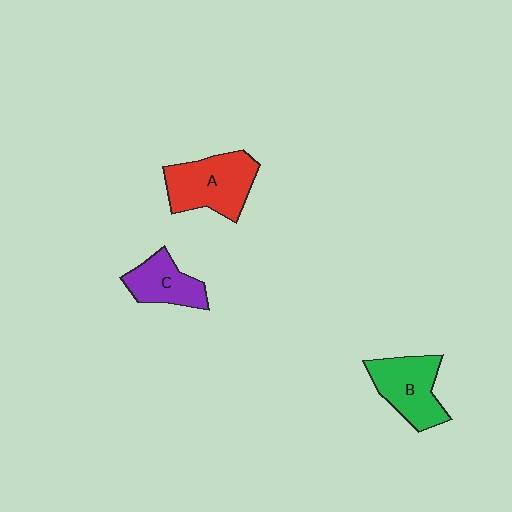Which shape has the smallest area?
Shape C (purple).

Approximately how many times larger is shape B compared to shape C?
Approximately 1.3 times.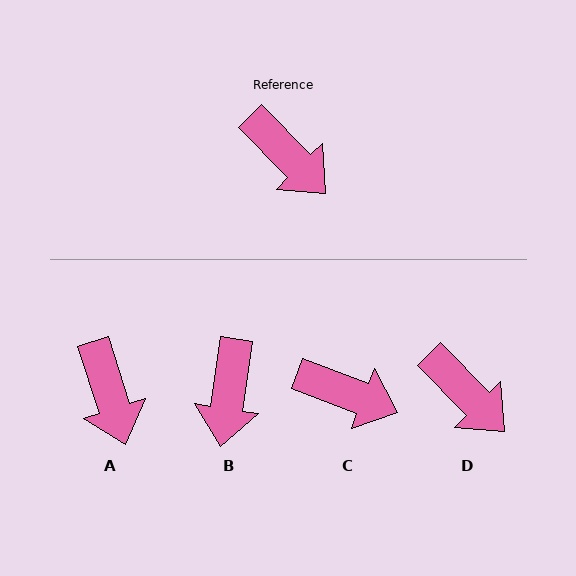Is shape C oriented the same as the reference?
No, it is off by about 24 degrees.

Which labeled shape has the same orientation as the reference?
D.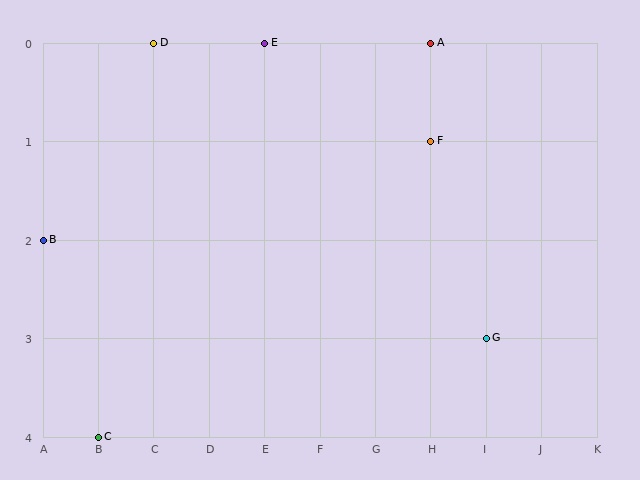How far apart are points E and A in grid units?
Points E and A are 3 columns apart.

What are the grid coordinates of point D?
Point D is at grid coordinates (C, 0).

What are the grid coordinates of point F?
Point F is at grid coordinates (H, 1).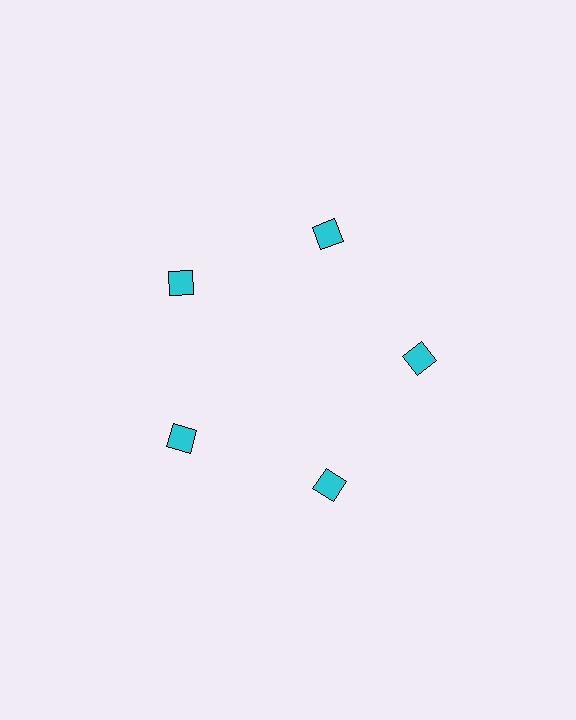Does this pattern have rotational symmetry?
Yes, this pattern has 5-fold rotational symmetry. It looks the same after rotating 72 degrees around the center.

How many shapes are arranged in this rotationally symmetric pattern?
There are 5 shapes, arranged in 5 groups of 1.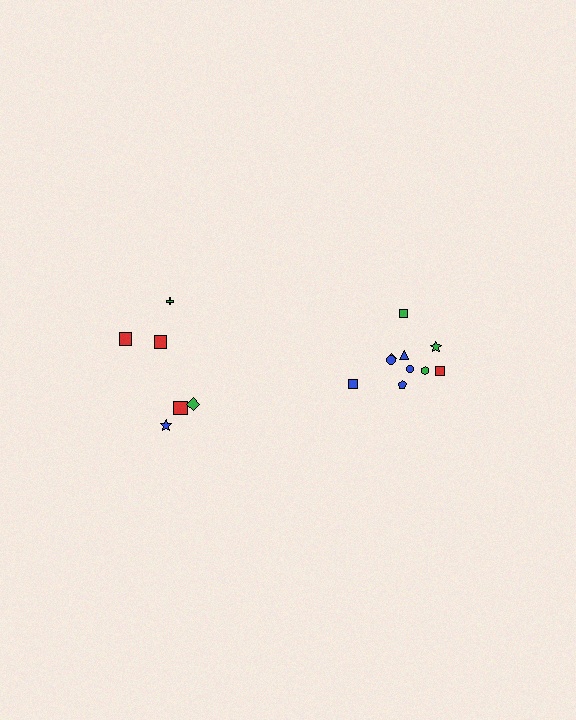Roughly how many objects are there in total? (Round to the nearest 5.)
Roughly 15 objects in total.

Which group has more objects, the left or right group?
The right group.